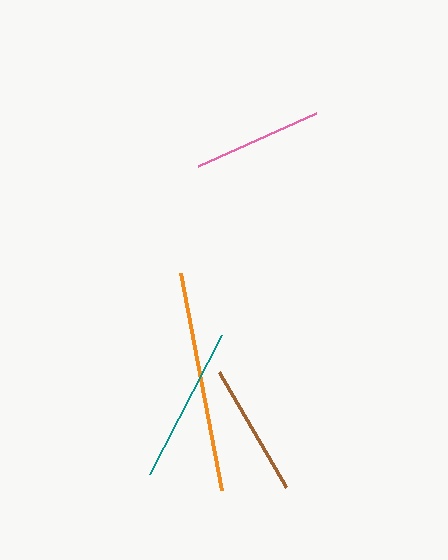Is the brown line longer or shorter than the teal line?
The teal line is longer than the brown line.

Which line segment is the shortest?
The pink line is the shortest at approximately 129 pixels.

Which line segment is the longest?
The orange line is the longest at approximately 220 pixels.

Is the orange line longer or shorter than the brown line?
The orange line is longer than the brown line.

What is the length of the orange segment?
The orange segment is approximately 220 pixels long.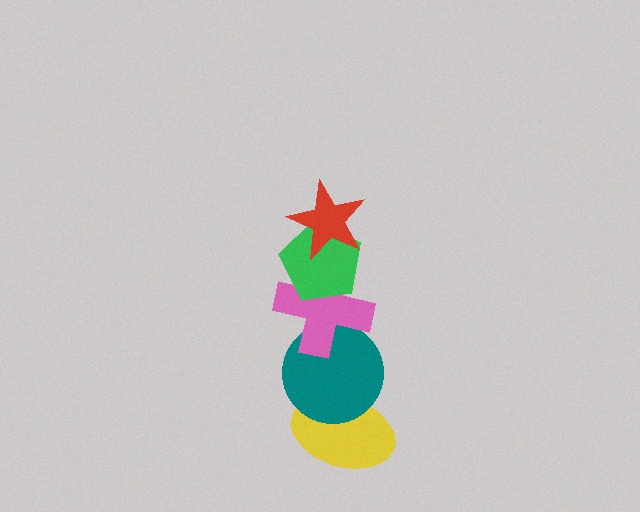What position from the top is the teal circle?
The teal circle is 4th from the top.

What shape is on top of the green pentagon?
The red star is on top of the green pentagon.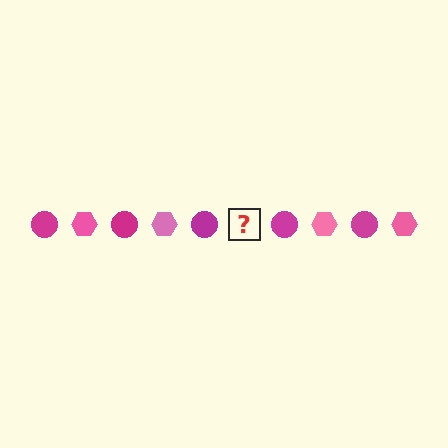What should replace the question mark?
The question mark should be replaced with a pink hexagon.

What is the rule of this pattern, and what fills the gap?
The rule is that the pattern alternates between magenta circle and pink hexagon. The gap should be filled with a pink hexagon.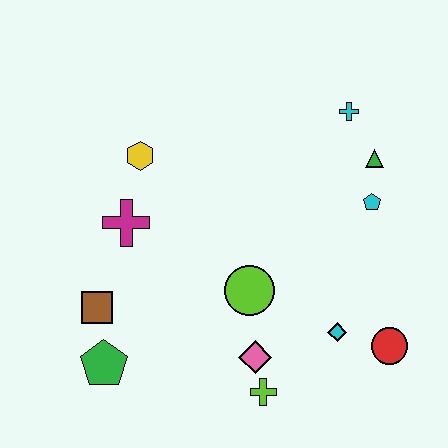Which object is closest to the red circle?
The cyan diamond is closest to the red circle.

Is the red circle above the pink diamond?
Yes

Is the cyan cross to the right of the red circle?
No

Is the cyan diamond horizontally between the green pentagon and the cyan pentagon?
Yes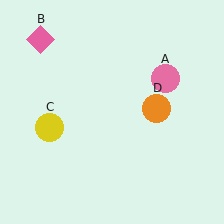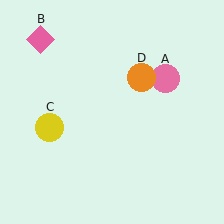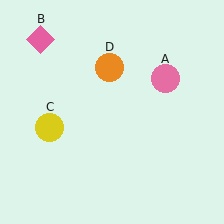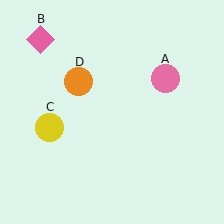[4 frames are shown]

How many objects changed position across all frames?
1 object changed position: orange circle (object D).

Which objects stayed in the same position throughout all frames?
Pink circle (object A) and pink diamond (object B) and yellow circle (object C) remained stationary.